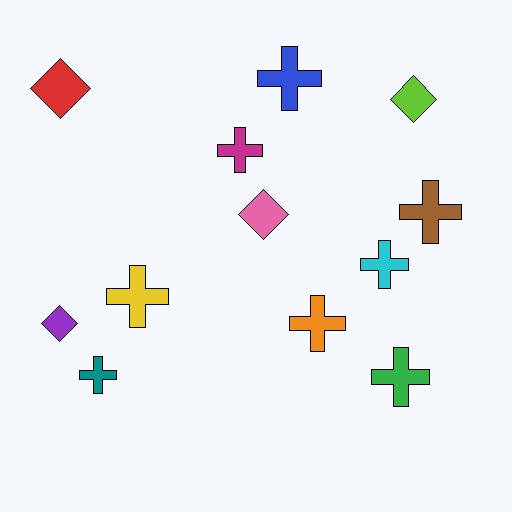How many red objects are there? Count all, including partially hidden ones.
There is 1 red object.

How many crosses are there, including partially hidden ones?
There are 8 crosses.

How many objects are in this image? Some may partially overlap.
There are 12 objects.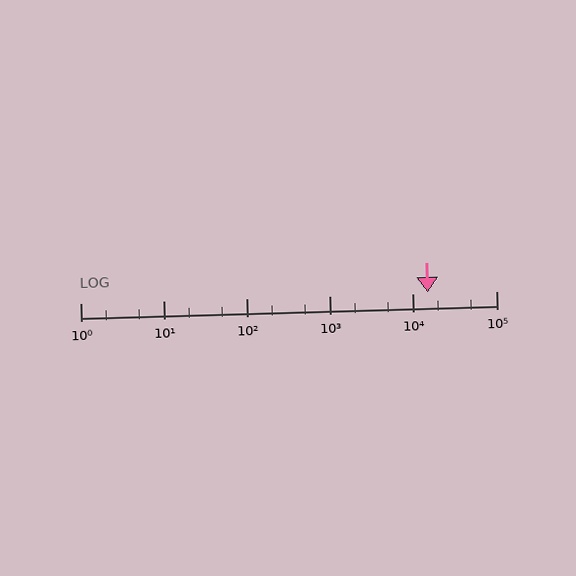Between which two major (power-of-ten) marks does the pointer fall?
The pointer is between 10000 and 100000.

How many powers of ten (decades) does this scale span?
The scale spans 5 decades, from 1 to 100000.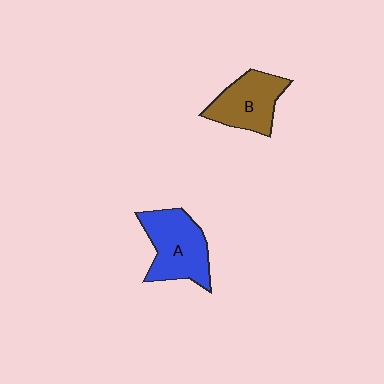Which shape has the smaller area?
Shape B (brown).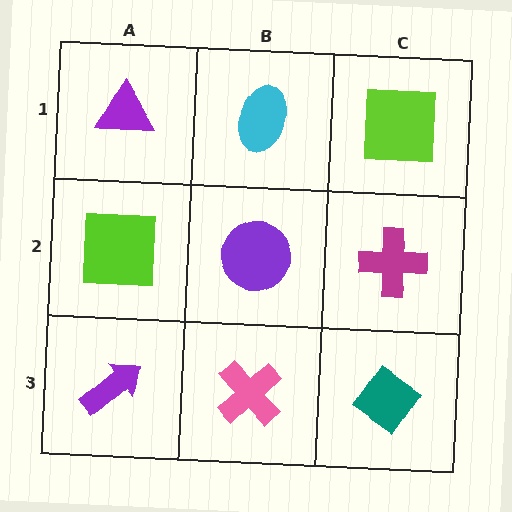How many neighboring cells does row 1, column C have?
2.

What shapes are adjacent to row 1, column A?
A lime square (row 2, column A), a cyan ellipse (row 1, column B).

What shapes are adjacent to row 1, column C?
A magenta cross (row 2, column C), a cyan ellipse (row 1, column B).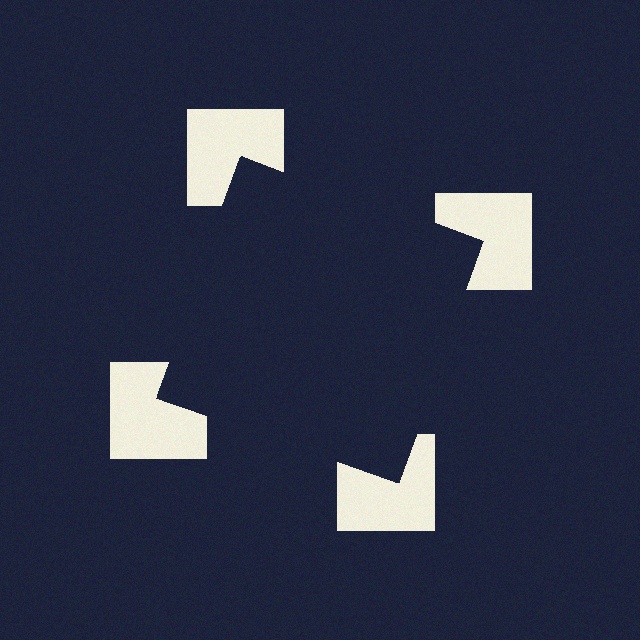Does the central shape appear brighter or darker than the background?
It typically appears slightly darker than the background, even though no actual brightness change is drawn.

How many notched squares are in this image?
There are 4 — one at each vertex of the illusory square.